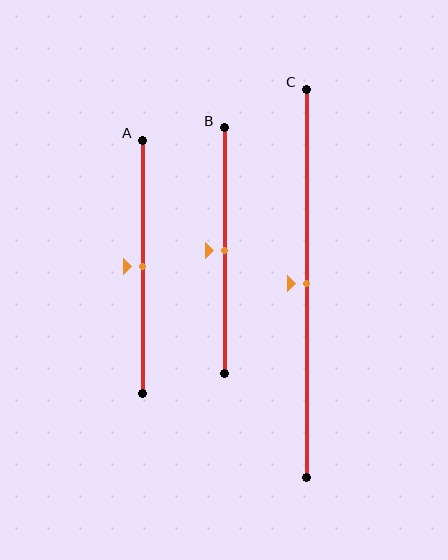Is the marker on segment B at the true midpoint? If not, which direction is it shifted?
Yes, the marker on segment B is at the true midpoint.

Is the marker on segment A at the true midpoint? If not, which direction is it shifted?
Yes, the marker on segment A is at the true midpoint.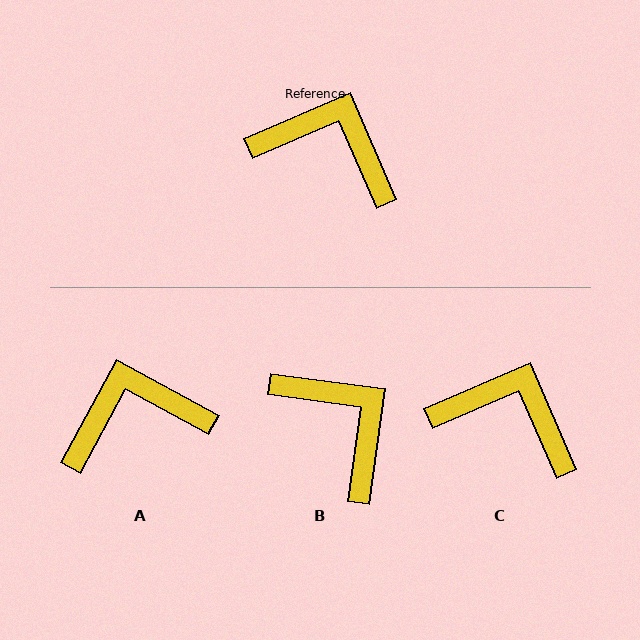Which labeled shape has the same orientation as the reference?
C.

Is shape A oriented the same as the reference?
No, it is off by about 38 degrees.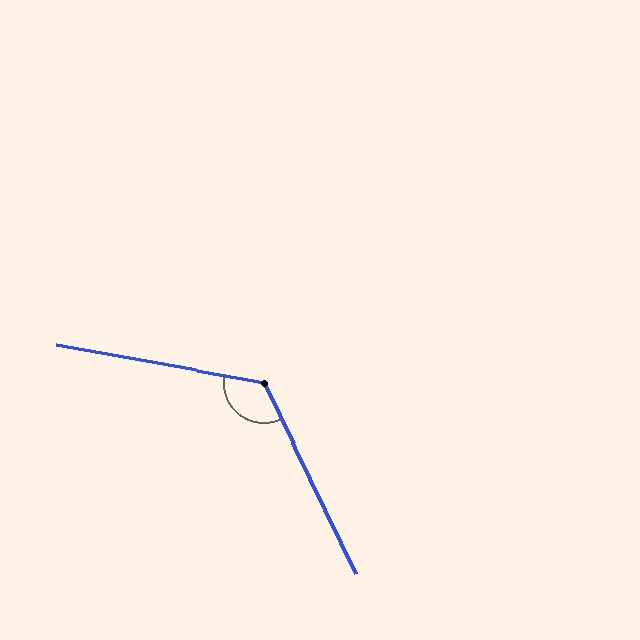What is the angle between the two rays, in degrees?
Approximately 126 degrees.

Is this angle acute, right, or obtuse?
It is obtuse.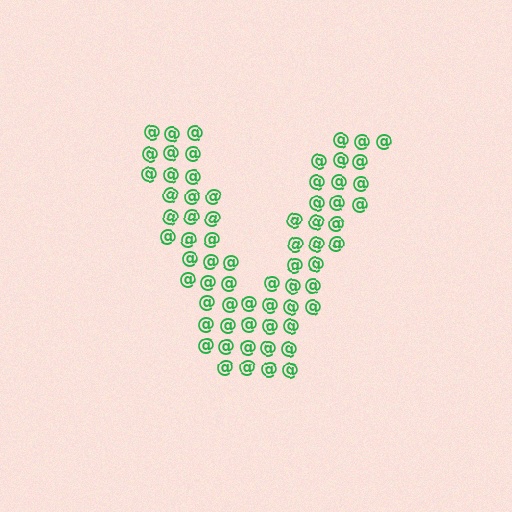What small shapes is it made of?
It is made of small at signs.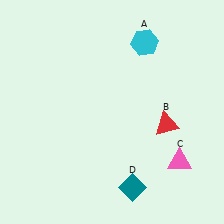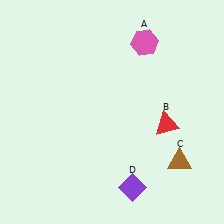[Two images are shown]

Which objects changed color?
A changed from cyan to pink. C changed from pink to brown. D changed from teal to purple.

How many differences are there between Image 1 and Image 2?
There are 3 differences between the two images.